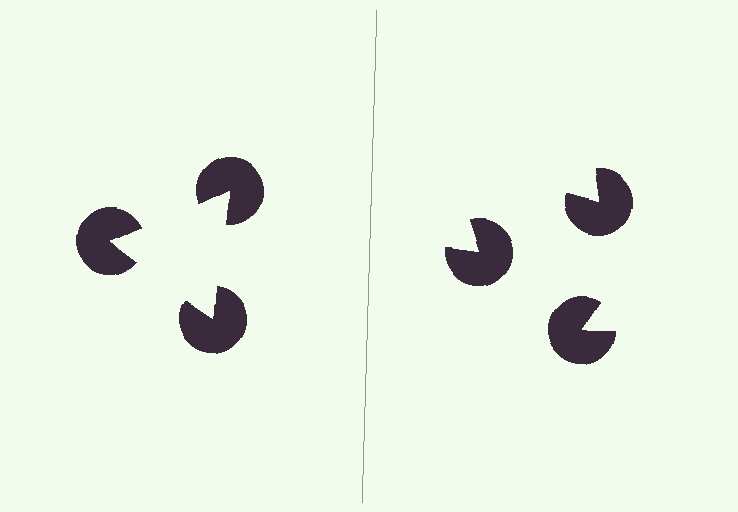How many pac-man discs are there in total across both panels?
6 — 3 on each side.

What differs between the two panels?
The pac-man discs are positioned identically on both sides; only the wedge orientations differ. On the left they align to a triangle; on the right they are misaligned.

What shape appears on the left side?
An illusory triangle.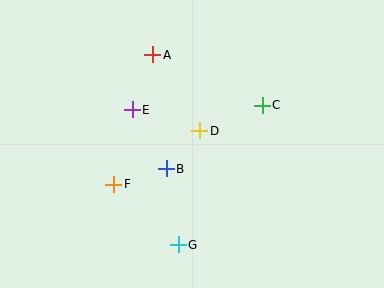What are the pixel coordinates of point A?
Point A is at (153, 55).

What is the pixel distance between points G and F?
The distance between G and F is 88 pixels.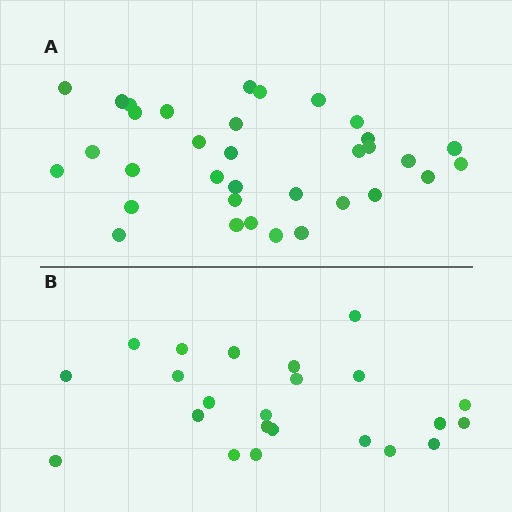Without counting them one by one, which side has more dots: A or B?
Region A (the top region) has more dots.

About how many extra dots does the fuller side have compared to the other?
Region A has roughly 12 or so more dots than region B.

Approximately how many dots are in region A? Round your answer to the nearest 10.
About 30 dots. (The exact count is 34, which rounds to 30.)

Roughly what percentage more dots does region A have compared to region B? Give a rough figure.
About 50% more.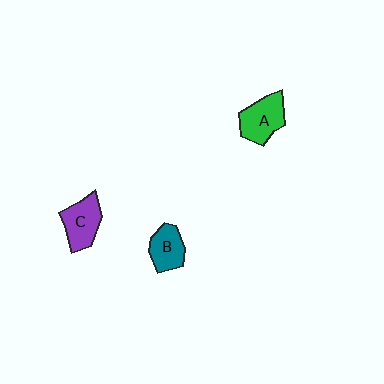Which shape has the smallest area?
Shape B (teal).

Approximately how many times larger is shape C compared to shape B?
Approximately 1.3 times.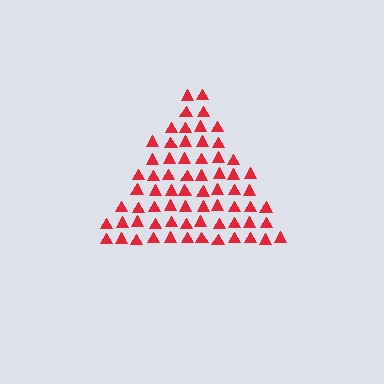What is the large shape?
The large shape is a triangle.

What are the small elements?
The small elements are triangles.